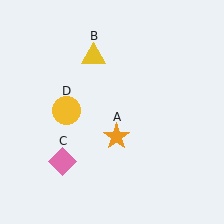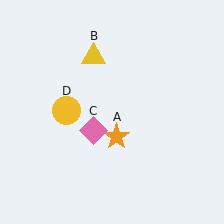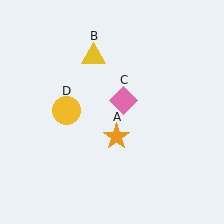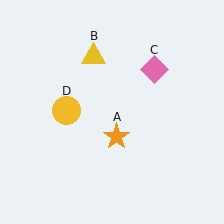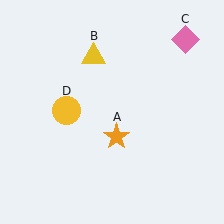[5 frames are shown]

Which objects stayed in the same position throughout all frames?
Orange star (object A) and yellow triangle (object B) and yellow circle (object D) remained stationary.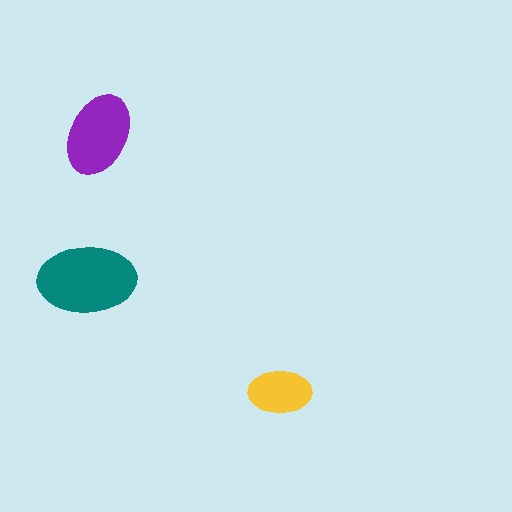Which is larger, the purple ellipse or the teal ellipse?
The teal one.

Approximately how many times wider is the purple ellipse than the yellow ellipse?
About 1.5 times wider.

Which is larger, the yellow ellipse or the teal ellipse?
The teal one.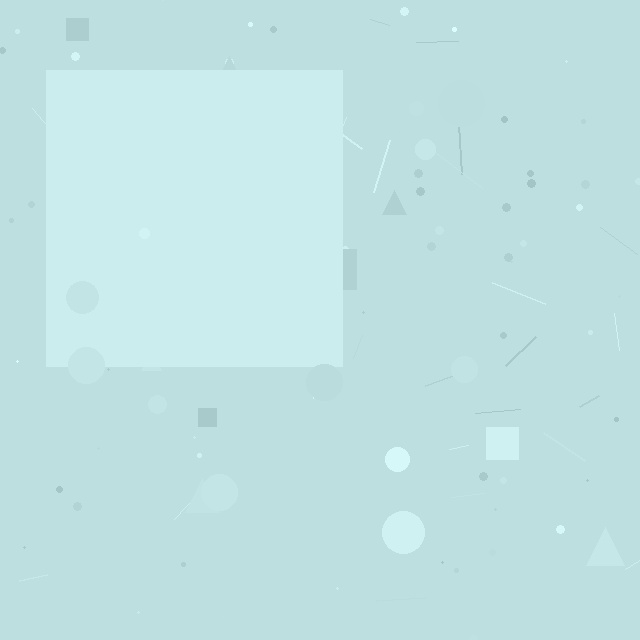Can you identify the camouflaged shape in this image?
The camouflaged shape is a square.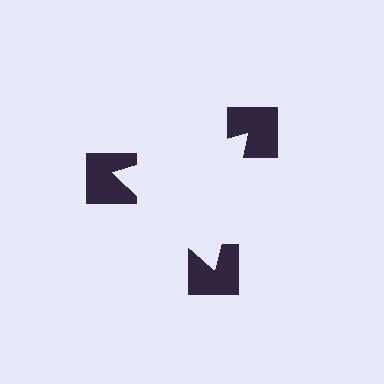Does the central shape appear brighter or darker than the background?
It typically appears slightly brighter than the background, even though no actual brightness change is drawn.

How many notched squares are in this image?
There are 3 — one at each vertex of the illusory triangle.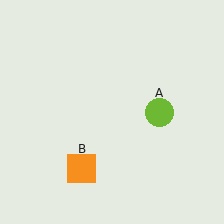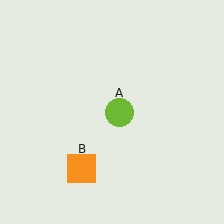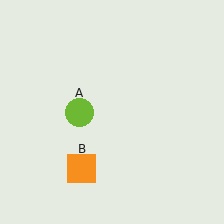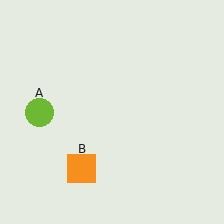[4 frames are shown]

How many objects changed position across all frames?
1 object changed position: lime circle (object A).